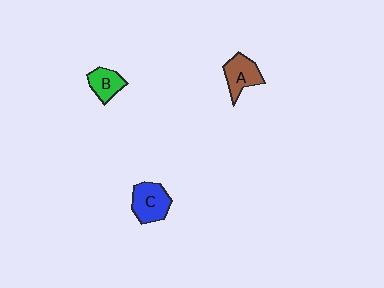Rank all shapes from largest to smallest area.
From largest to smallest: C (blue), A (brown), B (green).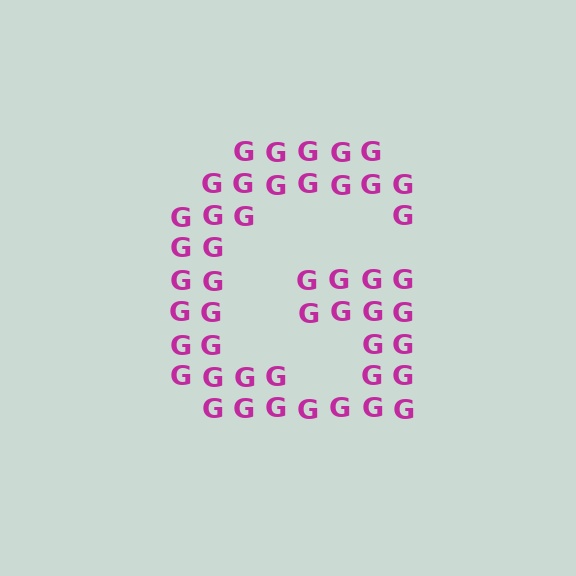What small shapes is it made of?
It is made of small letter G's.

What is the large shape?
The large shape is the letter G.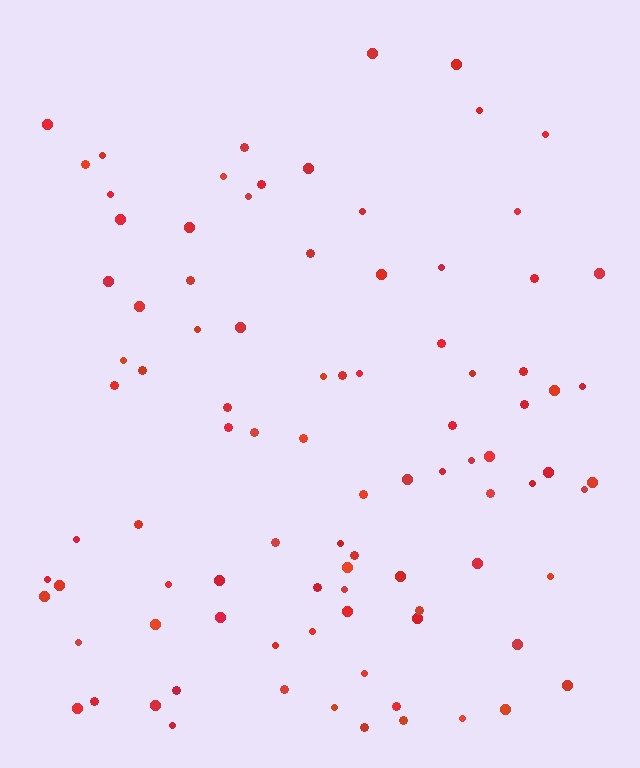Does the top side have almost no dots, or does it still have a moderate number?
Still a moderate number, just noticeably fewer than the bottom.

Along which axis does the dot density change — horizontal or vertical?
Vertical.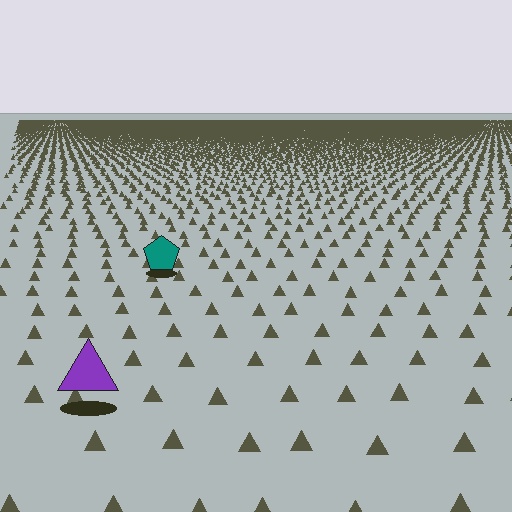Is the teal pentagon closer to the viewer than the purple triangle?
No. The purple triangle is closer — you can tell from the texture gradient: the ground texture is coarser near it.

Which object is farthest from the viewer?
The teal pentagon is farthest from the viewer. It appears smaller and the ground texture around it is denser.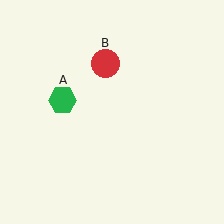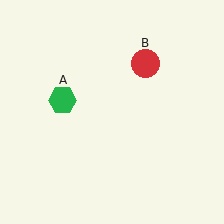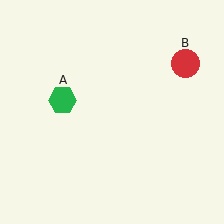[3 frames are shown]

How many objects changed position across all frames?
1 object changed position: red circle (object B).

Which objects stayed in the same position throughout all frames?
Green hexagon (object A) remained stationary.